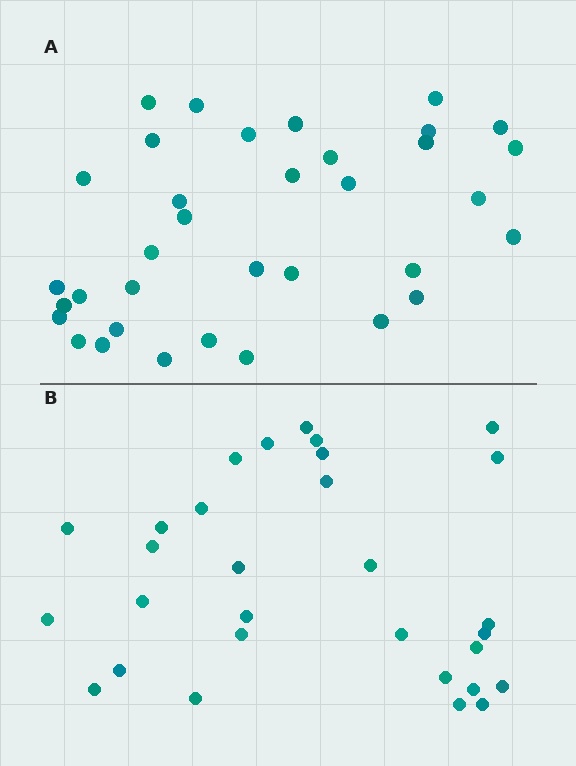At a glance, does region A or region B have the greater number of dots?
Region A (the top region) has more dots.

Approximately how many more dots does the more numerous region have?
Region A has about 5 more dots than region B.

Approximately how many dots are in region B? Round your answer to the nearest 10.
About 30 dots.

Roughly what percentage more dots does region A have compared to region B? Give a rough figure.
About 15% more.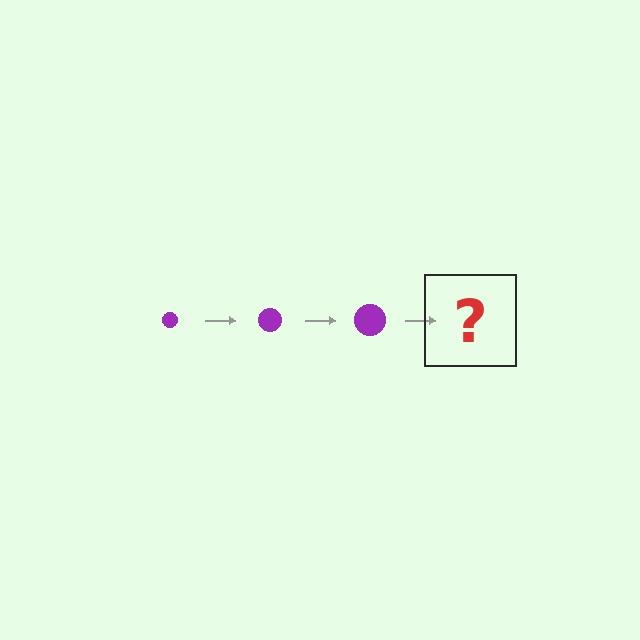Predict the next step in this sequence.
The next step is a purple circle, larger than the previous one.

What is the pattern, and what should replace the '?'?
The pattern is that the circle gets progressively larger each step. The '?' should be a purple circle, larger than the previous one.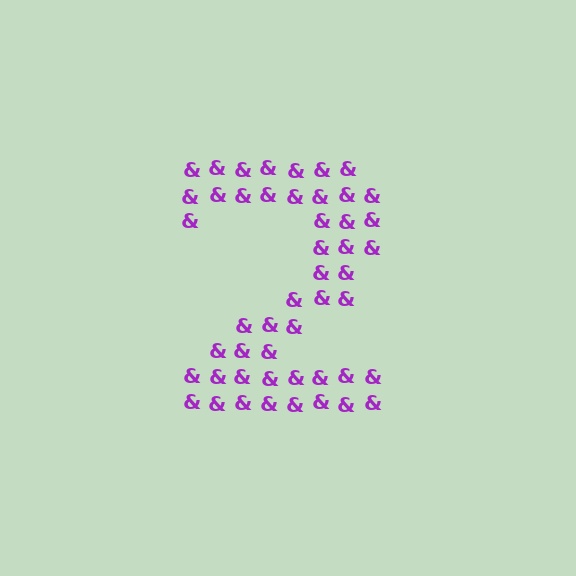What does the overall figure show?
The overall figure shows the digit 2.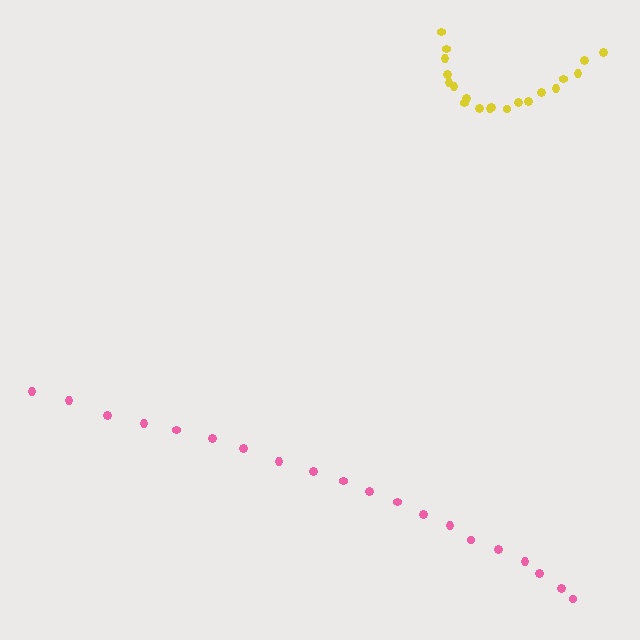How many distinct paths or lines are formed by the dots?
There are 2 distinct paths.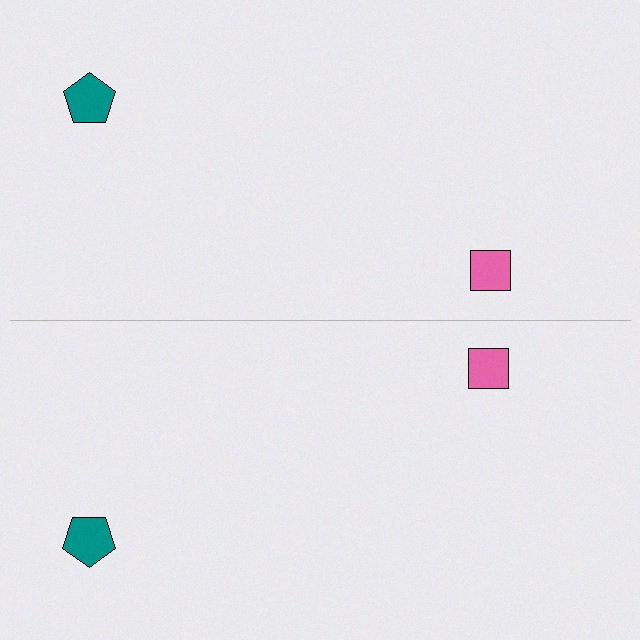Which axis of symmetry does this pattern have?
The pattern has a horizontal axis of symmetry running through the center of the image.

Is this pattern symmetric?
Yes, this pattern has bilateral (reflection) symmetry.